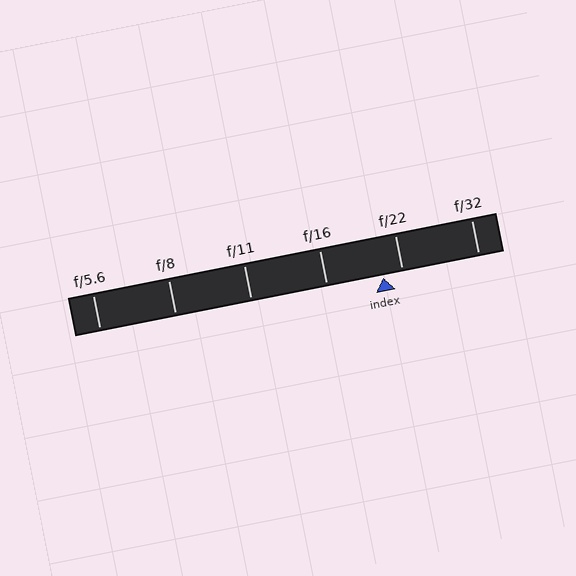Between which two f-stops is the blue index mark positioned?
The index mark is between f/16 and f/22.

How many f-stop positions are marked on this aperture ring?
There are 6 f-stop positions marked.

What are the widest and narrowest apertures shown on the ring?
The widest aperture shown is f/5.6 and the narrowest is f/32.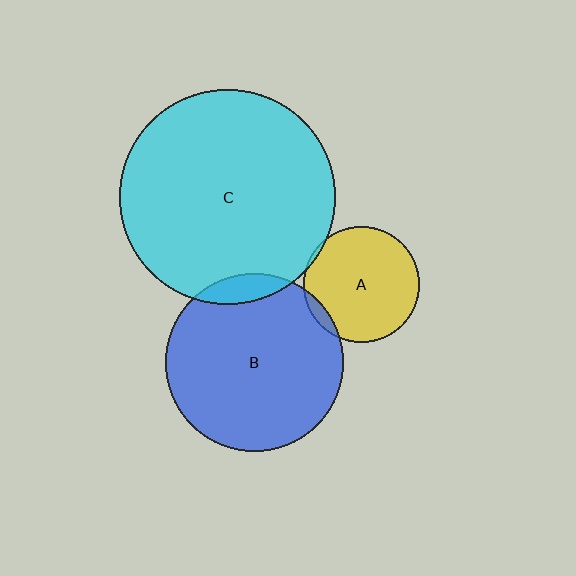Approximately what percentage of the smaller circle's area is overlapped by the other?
Approximately 5%.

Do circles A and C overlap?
Yes.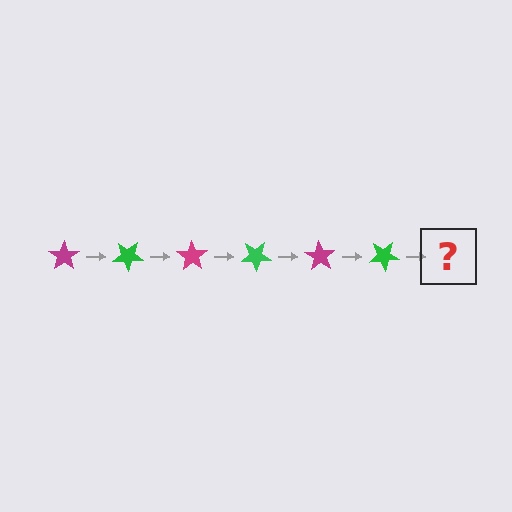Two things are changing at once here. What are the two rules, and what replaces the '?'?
The two rules are that it rotates 35 degrees each step and the color cycles through magenta and green. The '?' should be a magenta star, rotated 210 degrees from the start.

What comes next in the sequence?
The next element should be a magenta star, rotated 210 degrees from the start.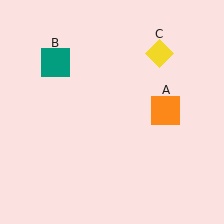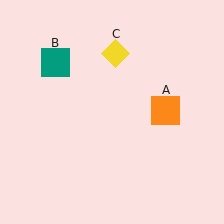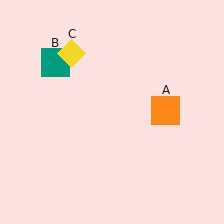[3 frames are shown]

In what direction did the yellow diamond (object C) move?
The yellow diamond (object C) moved left.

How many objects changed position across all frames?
1 object changed position: yellow diamond (object C).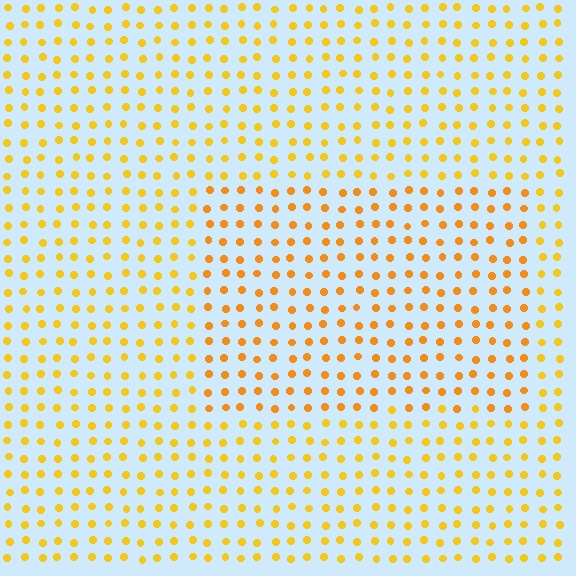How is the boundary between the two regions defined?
The boundary is defined purely by a slight shift in hue (about 17 degrees). Spacing, size, and orientation are identical on both sides.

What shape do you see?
I see a rectangle.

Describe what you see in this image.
The image is filled with small yellow elements in a uniform arrangement. A rectangle-shaped region is visible where the elements are tinted to a slightly different hue, forming a subtle color boundary.